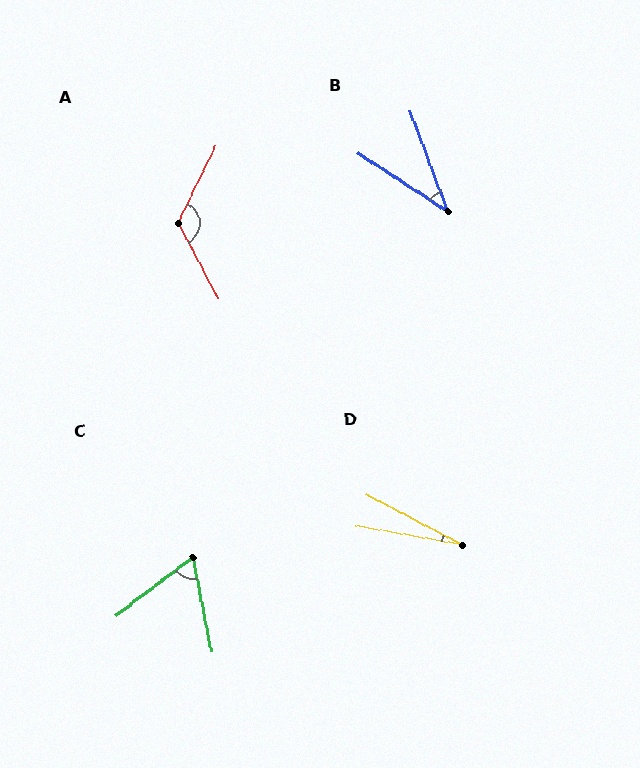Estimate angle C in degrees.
Approximately 64 degrees.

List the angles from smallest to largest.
D (17°), B (36°), C (64°), A (126°).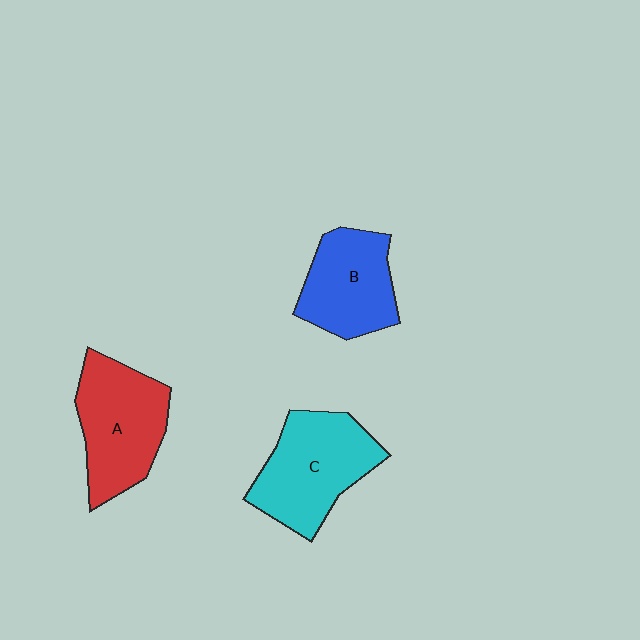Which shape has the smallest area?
Shape B (blue).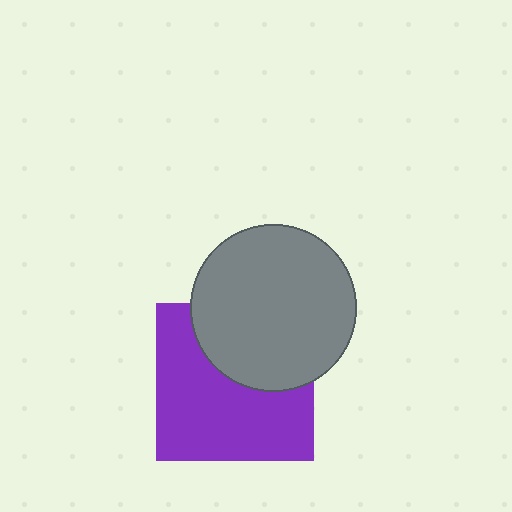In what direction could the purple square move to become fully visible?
The purple square could move down. That would shift it out from behind the gray circle entirely.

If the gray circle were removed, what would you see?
You would see the complete purple square.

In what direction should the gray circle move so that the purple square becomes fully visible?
The gray circle should move up. That is the shortest direction to clear the overlap and leave the purple square fully visible.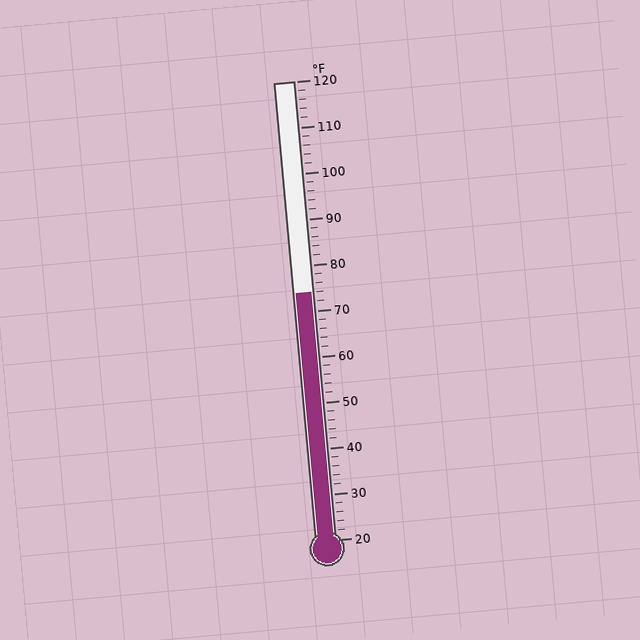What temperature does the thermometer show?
The thermometer shows approximately 74°F.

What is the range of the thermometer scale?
The thermometer scale ranges from 20°F to 120°F.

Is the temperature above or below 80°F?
The temperature is below 80°F.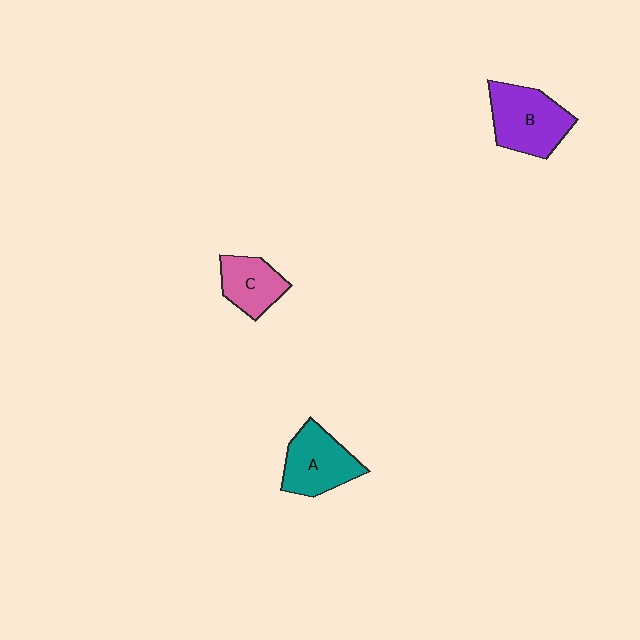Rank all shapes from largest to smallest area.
From largest to smallest: B (purple), A (teal), C (pink).